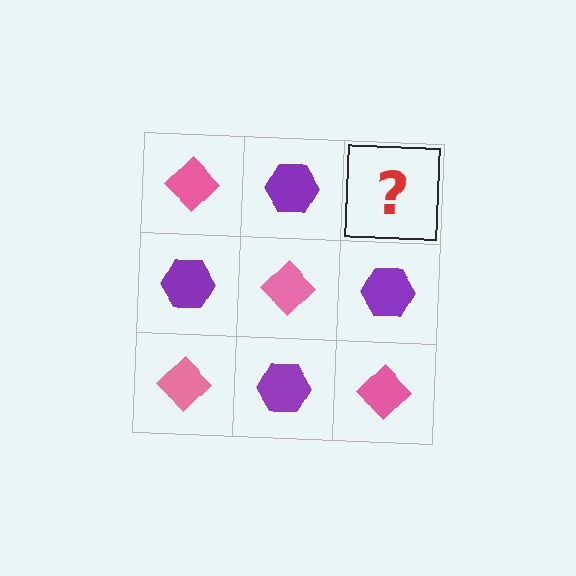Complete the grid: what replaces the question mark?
The question mark should be replaced with a pink diamond.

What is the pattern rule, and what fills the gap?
The rule is that it alternates pink diamond and purple hexagon in a checkerboard pattern. The gap should be filled with a pink diamond.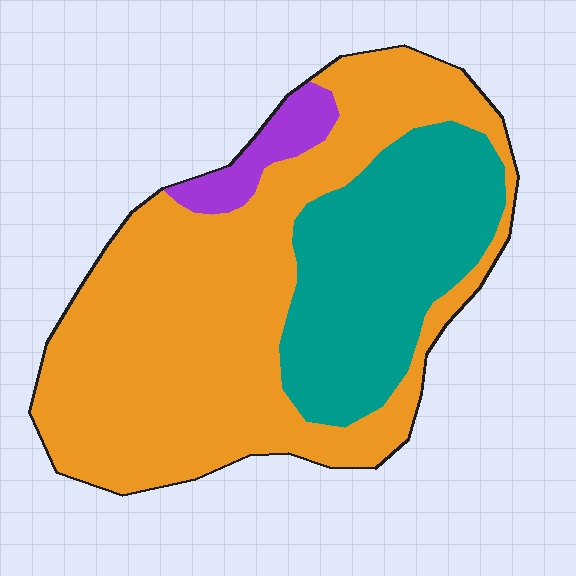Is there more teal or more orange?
Orange.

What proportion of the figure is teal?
Teal covers 31% of the figure.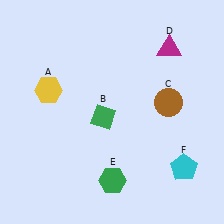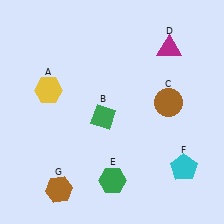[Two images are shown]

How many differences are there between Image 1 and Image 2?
There is 1 difference between the two images.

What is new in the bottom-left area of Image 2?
A brown hexagon (G) was added in the bottom-left area of Image 2.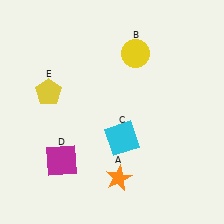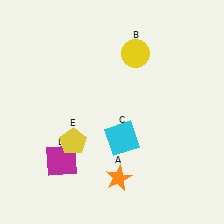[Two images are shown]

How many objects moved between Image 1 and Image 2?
1 object moved between the two images.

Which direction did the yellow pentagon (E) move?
The yellow pentagon (E) moved down.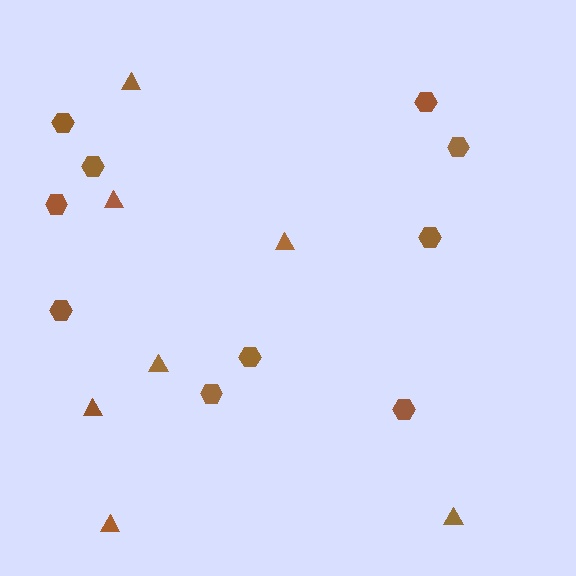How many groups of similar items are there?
There are 2 groups: one group of triangles (7) and one group of hexagons (10).